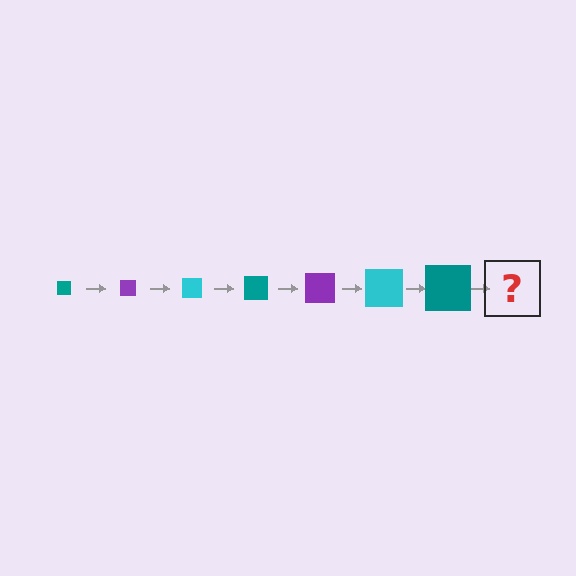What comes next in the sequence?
The next element should be a purple square, larger than the previous one.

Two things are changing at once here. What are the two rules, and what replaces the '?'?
The two rules are that the square grows larger each step and the color cycles through teal, purple, and cyan. The '?' should be a purple square, larger than the previous one.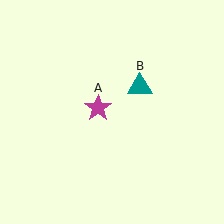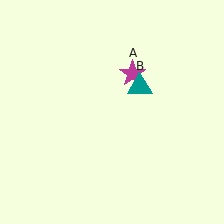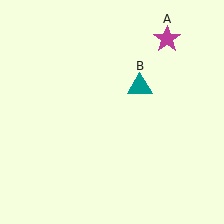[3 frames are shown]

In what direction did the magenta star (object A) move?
The magenta star (object A) moved up and to the right.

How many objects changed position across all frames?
1 object changed position: magenta star (object A).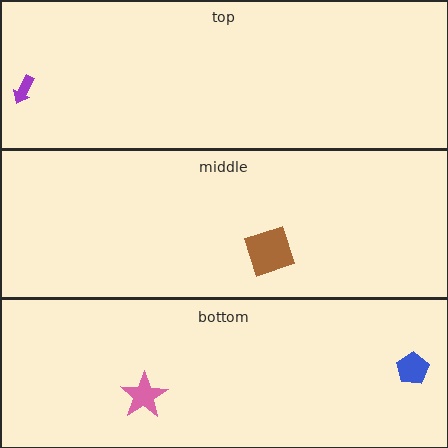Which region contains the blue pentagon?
The bottom region.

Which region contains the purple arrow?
The top region.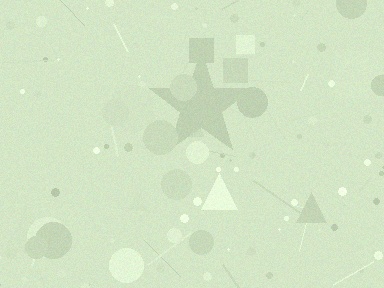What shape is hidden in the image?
A star is hidden in the image.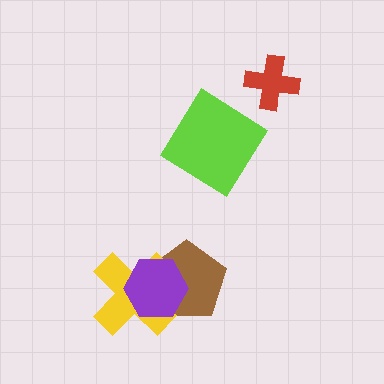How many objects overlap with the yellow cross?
2 objects overlap with the yellow cross.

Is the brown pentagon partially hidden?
Yes, it is partially covered by another shape.